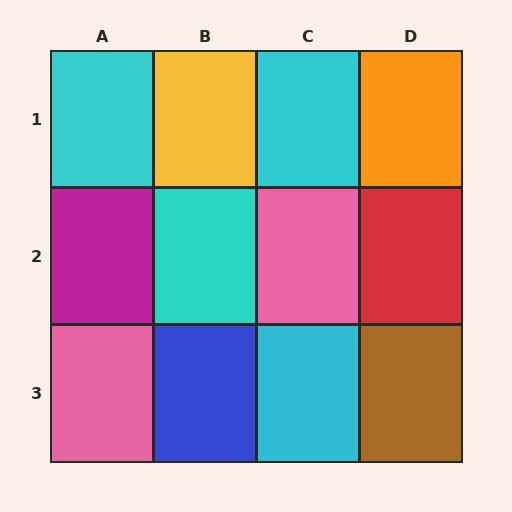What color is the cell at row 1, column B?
Yellow.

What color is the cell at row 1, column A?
Cyan.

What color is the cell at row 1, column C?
Cyan.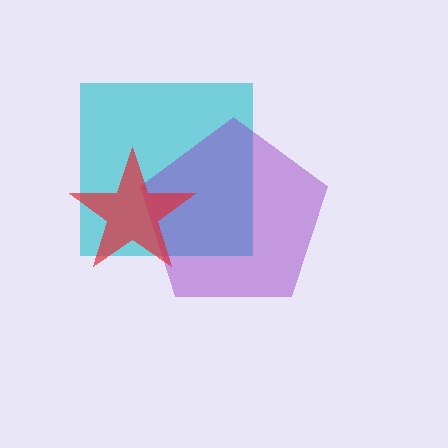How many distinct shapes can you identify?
There are 3 distinct shapes: a cyan square, a purple pentagon, a red star.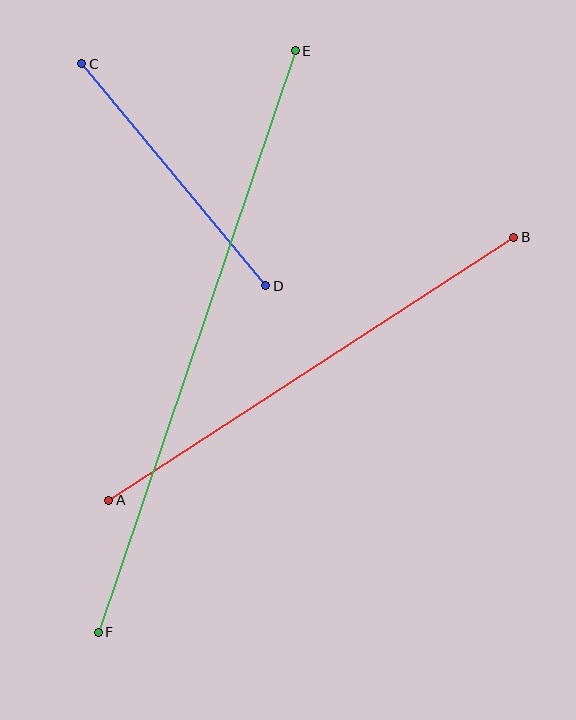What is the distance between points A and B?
The distance is approximately 483 pixels.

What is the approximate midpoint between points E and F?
The midpoint is at approximately (197, 341) pixels.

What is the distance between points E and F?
The distance is approximately 614 pixels.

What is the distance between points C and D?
The distance is approximately 288 pixels.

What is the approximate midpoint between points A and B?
The midpoint is at approximately (311, 369) pixels.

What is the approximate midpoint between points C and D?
The midpoint is at approximately (174, 175) pixels.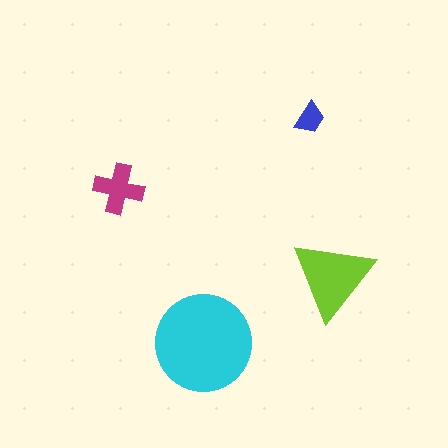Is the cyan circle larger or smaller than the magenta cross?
Larger.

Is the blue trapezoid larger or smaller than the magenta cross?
Smaller.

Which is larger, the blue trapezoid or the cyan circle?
The cyan circle.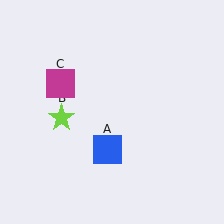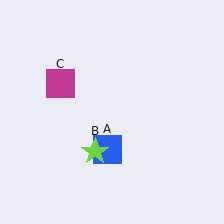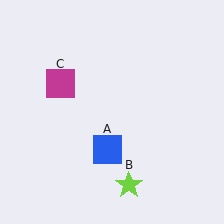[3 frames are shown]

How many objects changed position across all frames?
1 object changed position: lime star (object B).